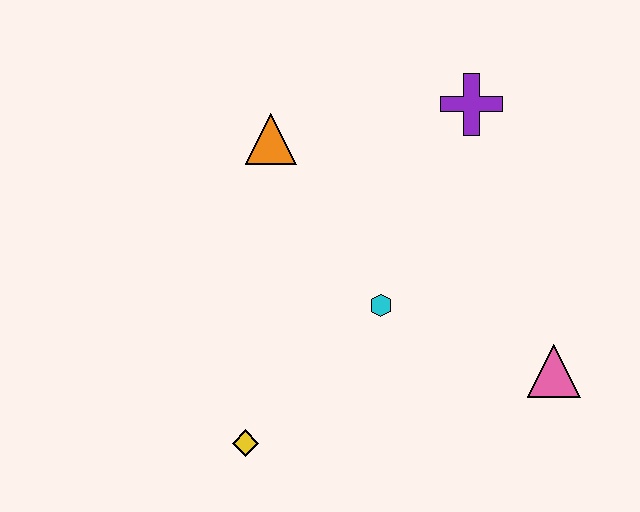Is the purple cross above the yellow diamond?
Yes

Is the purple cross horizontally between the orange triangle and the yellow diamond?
No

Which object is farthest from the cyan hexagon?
The purple cross is farthest from the cyan hexagon.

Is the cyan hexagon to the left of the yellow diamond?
No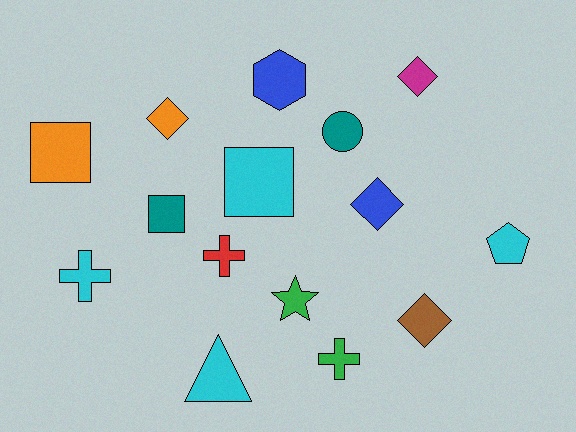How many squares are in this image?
There are 3 squares.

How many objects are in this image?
There are 15 objects.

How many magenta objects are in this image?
There is 1 magenta object.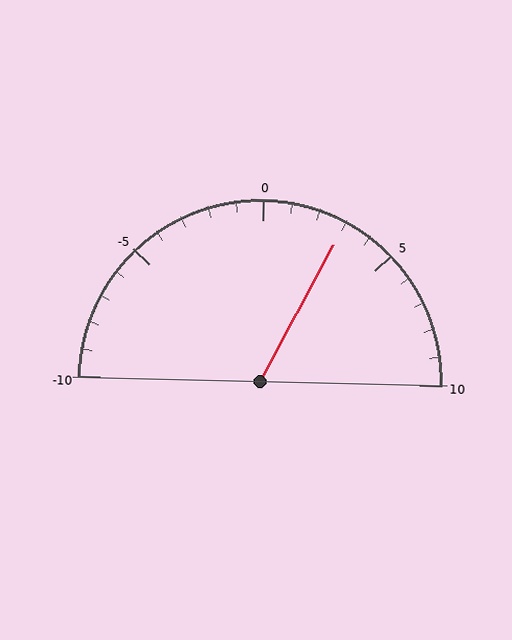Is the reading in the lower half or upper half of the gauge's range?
The reading is in the upper half of the range (-10 to 10).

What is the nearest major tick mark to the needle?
The nearest major tick mark is 5.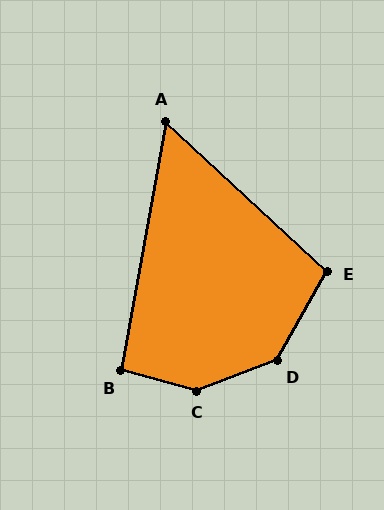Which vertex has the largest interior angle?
C, at approximately 145 degrees.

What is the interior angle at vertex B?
Approximately 95 degrees (approximately right).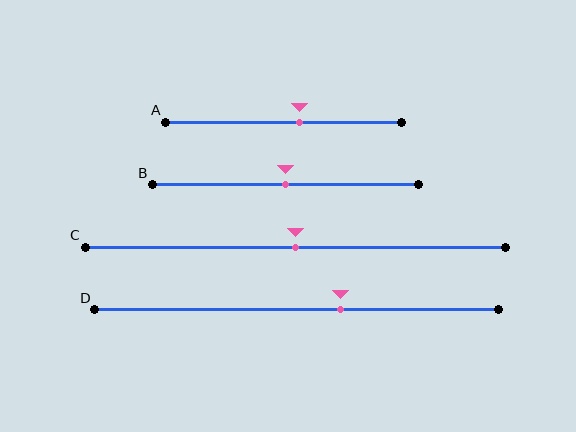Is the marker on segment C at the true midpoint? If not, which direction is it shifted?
Yes, the marker on segment C is at the true midpoint.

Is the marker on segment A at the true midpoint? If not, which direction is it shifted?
No, the marker on segment A is shifted to the right by about 7% of the segment length.